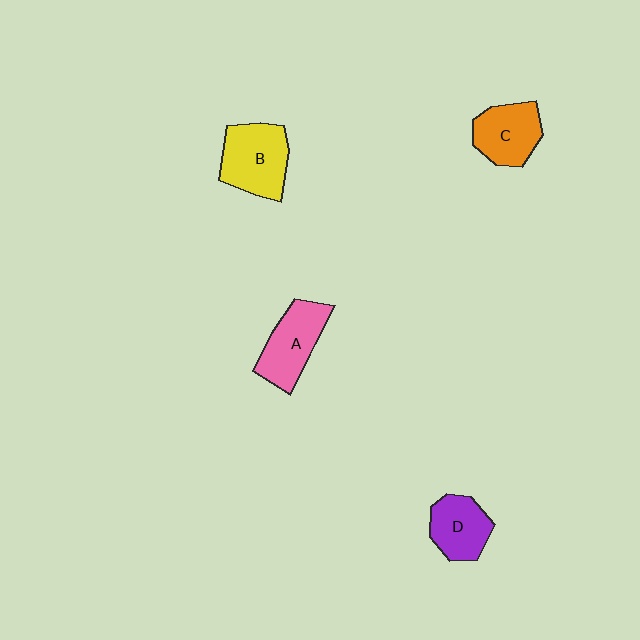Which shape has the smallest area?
Shape D (purple).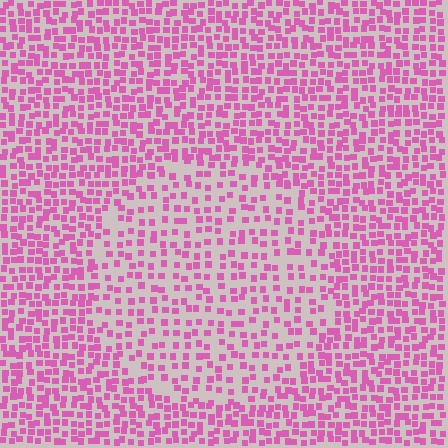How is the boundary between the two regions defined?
The boundary is defined by a change in element density (approximately 1.7x ratio). All elements are the same color, size, and shape.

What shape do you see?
I see a circle.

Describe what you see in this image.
The image contains small pink elements arranged at two different densities. A circle-shaped region is visible where the elements are less densely packed than the surrounding area.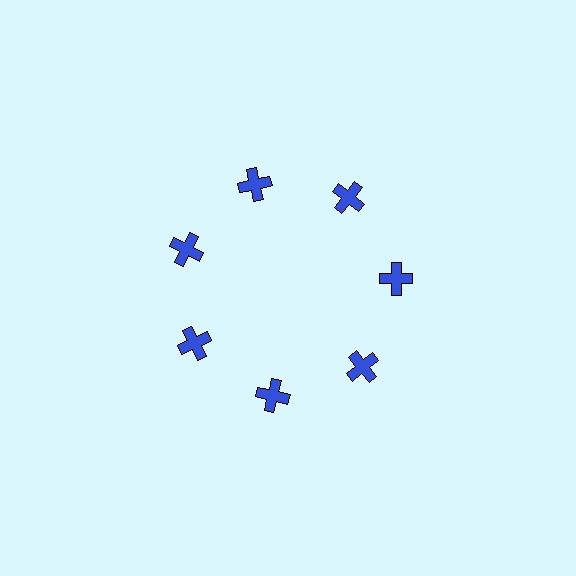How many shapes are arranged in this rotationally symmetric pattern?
There are 7 shapes, arranged in 7 groups of 1.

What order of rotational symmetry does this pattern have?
This pattern has 7-fold rotational symmetry.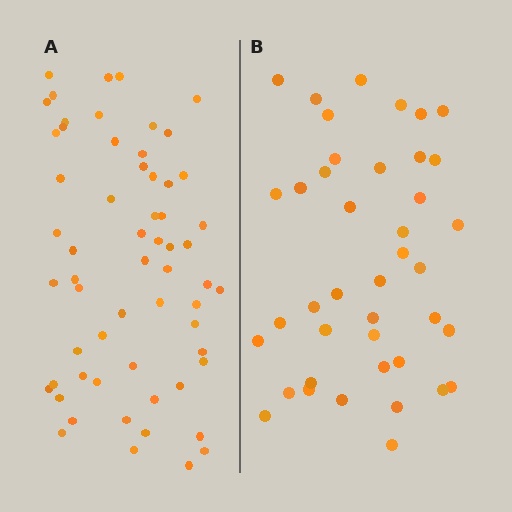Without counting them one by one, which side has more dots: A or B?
Region A (the left region) has more dots.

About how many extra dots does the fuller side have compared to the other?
Region A has approximately 20 more dots than region B.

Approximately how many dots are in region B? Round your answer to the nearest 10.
About 40 dots. (The exact count is 41, which rounds to 40.)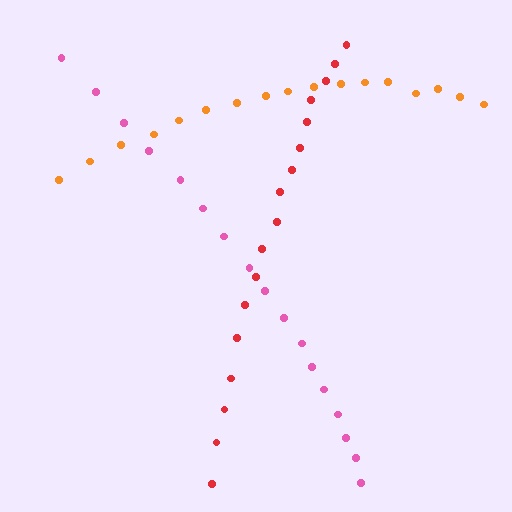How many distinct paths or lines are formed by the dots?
There are 3 distinct paths.